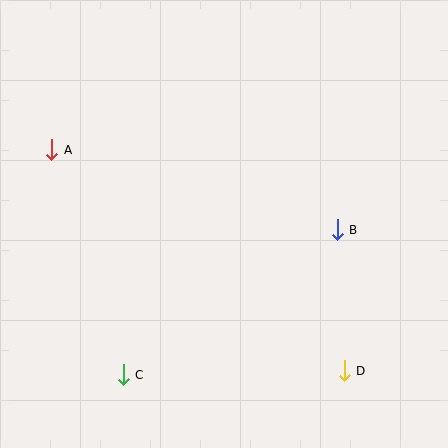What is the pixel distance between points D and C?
The distance between D and C is 221 pixels.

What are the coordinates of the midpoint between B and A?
The midpoint between B and A is at (194, 190).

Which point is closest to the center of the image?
Point B at (337, 230) is closest to the center.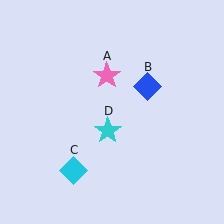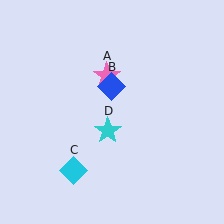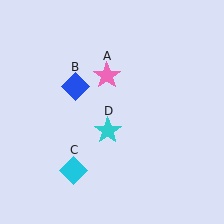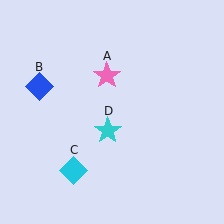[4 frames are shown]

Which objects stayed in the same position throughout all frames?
Pink star (object A) and cyan diamond (object C) and cyan star (object D) remained stationary.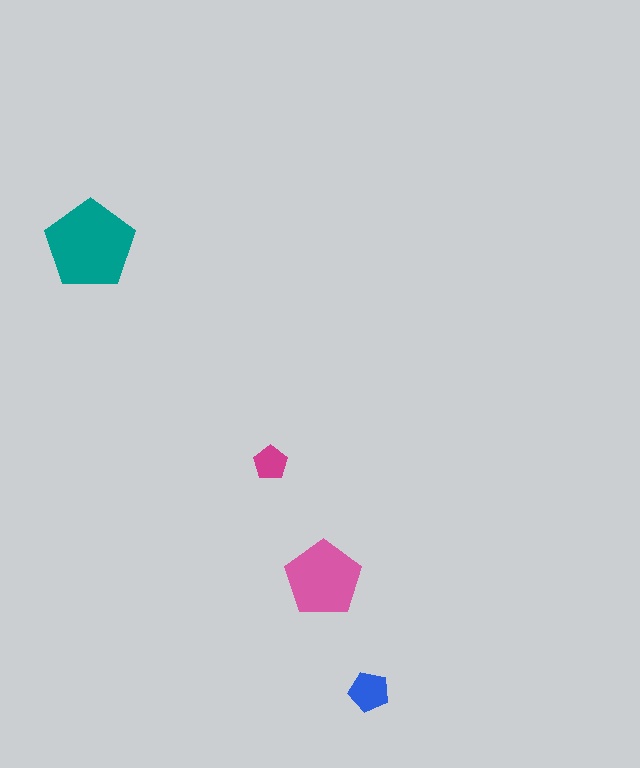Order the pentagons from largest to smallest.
the teal one, the pink one, the blue one, the magenta one.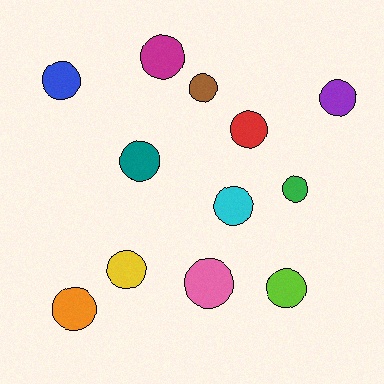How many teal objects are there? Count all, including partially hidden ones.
There is 1 teal object.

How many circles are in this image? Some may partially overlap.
There are 12 circles.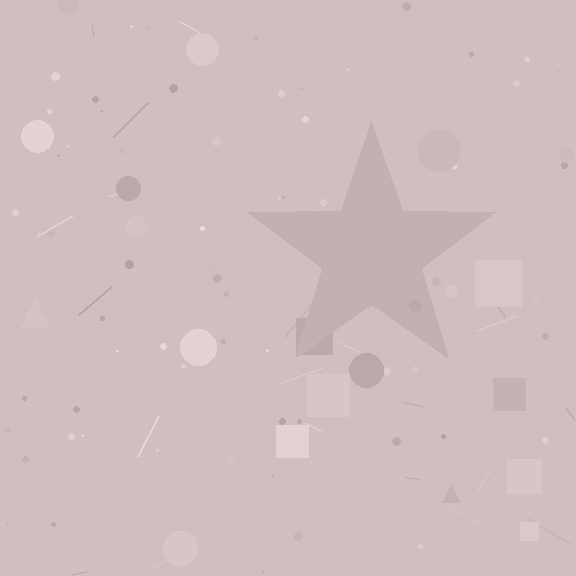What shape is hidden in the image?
A star is hidden in the image.